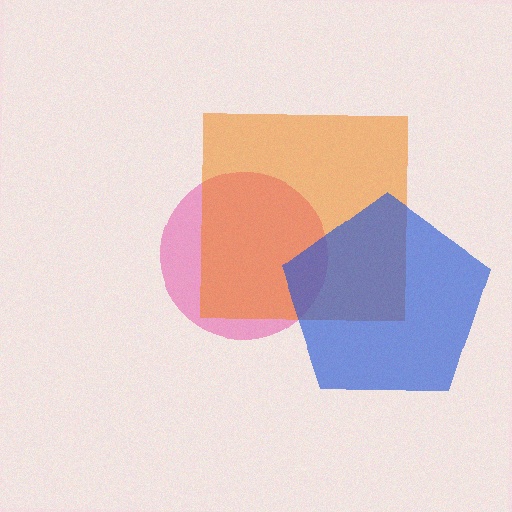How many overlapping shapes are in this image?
There are 3 overlapping shapes in the image.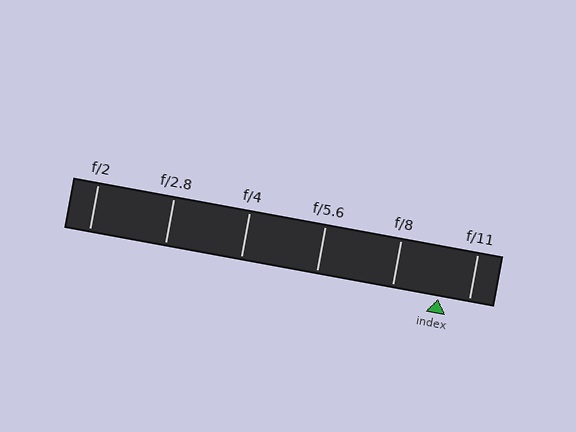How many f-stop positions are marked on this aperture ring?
There are 6 f-stop positions marked.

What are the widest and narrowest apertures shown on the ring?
The widest aperture shown is f/2 and the narrowest is f/11.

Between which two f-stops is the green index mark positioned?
The index mark is between f/8 and f/11.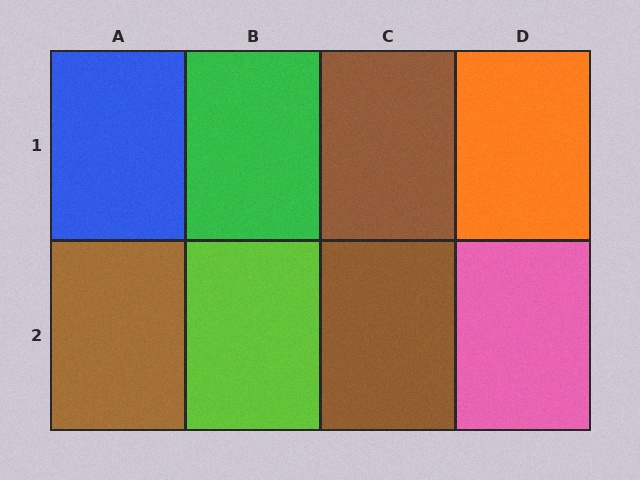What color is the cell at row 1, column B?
Green.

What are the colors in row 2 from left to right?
Brown, lime, brown, pink.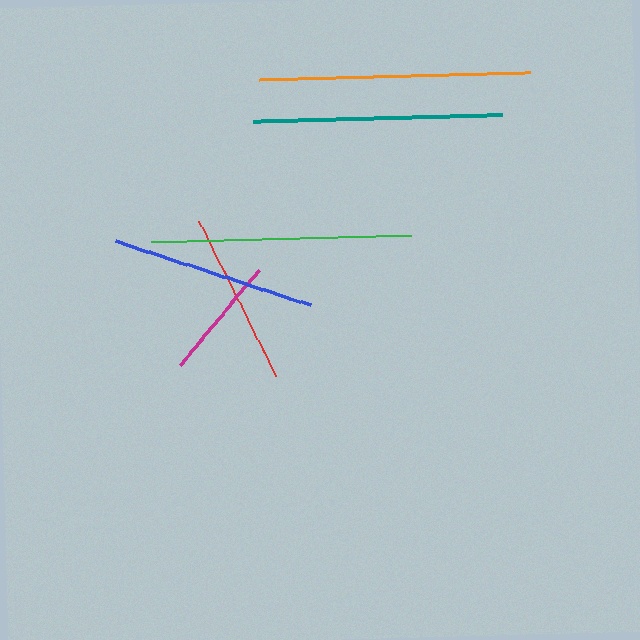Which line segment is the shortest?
The magenta line is the shortest at approximately 123 pixels.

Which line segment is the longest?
The orange line is the longest at approximately 271 pixels.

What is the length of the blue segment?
The blue segment is approximately 204 pixels long.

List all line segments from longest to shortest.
From longest to shortest: orange, green, teal, blue, red, magenta.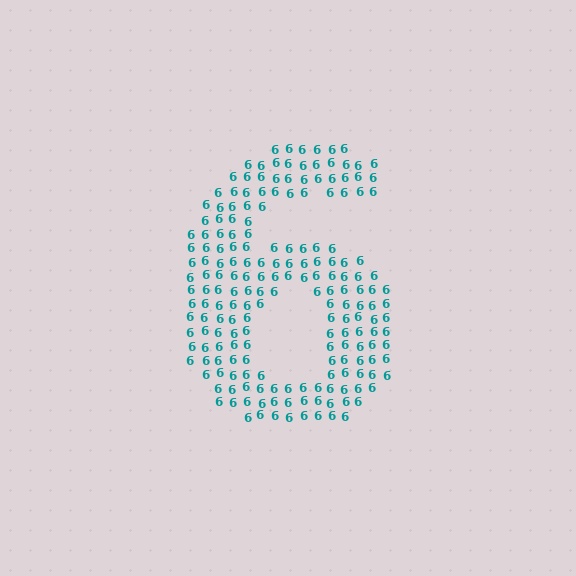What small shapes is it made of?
It is made of small digit 6's.